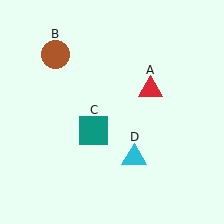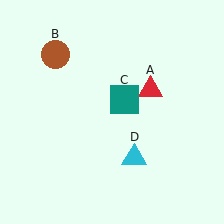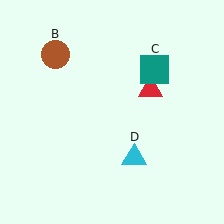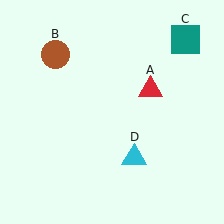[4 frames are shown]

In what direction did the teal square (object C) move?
The teal square (object C) moved up and to the right.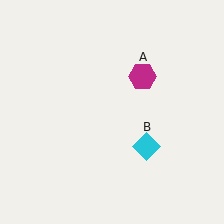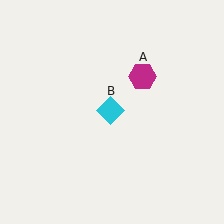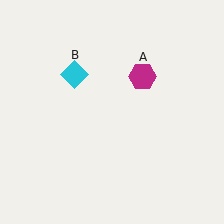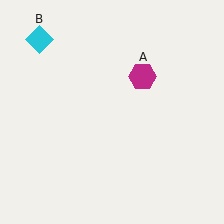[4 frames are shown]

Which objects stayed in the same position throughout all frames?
Magenta hexagon (object A) remained stationary.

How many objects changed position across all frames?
1 object changed position: cyan diamond (object B).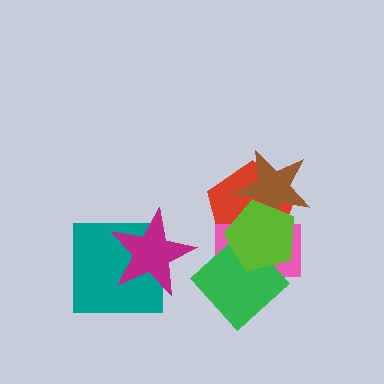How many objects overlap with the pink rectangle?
4 objects overlap with the pink rectangle.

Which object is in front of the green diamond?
The lime pentagon is in front of the green diamond.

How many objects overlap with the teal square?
1 object overlaps with the teal square.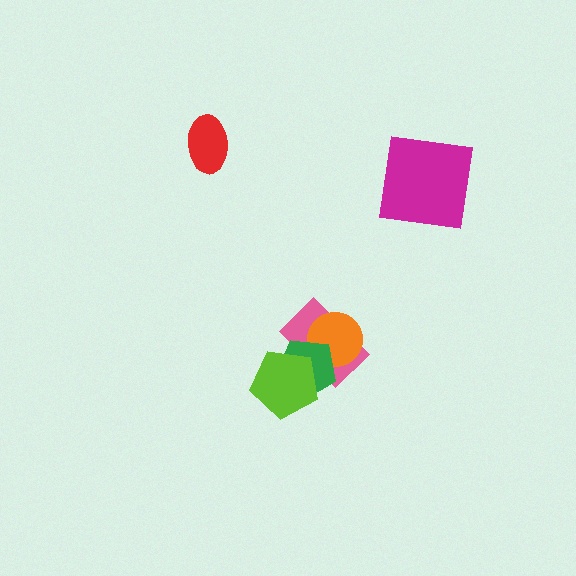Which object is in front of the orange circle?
The green pentagon is in front of the orange circle.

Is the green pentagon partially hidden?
Yes, it is partially covered by another shape.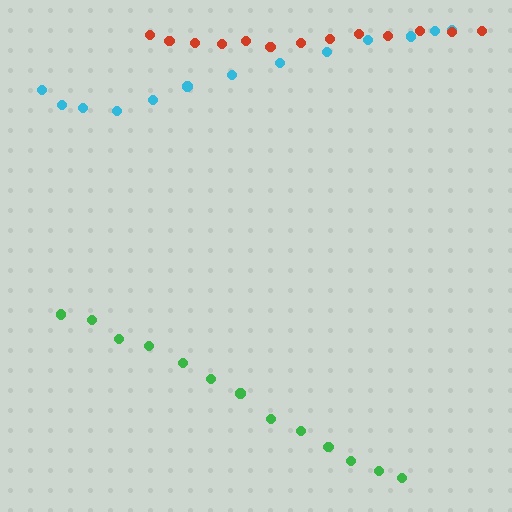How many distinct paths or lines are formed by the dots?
There are 3 distinct paths.